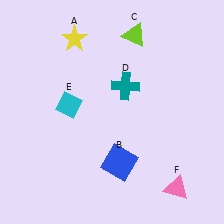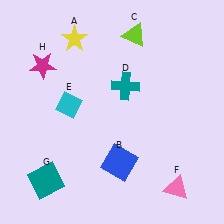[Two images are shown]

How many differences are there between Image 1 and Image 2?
There are 2 differences between the two images.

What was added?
A teal square (G), a magenta star (H) were added in Image 2.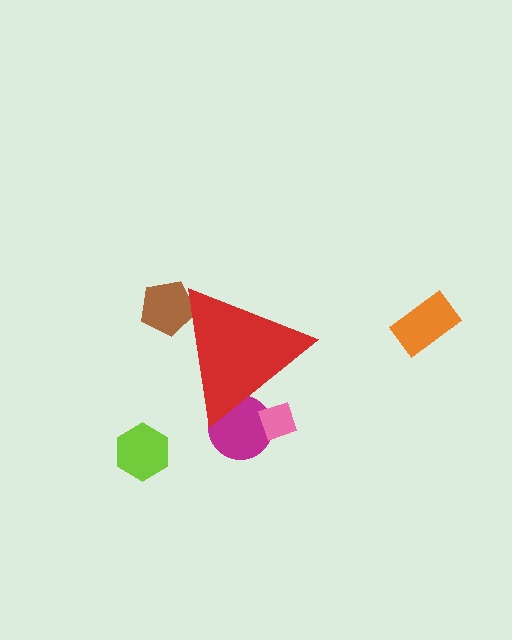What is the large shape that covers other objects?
A red triangle.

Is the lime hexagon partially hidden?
No, the lime hexagon is fully visible.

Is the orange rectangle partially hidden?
No, the orange rectangle is fully visible.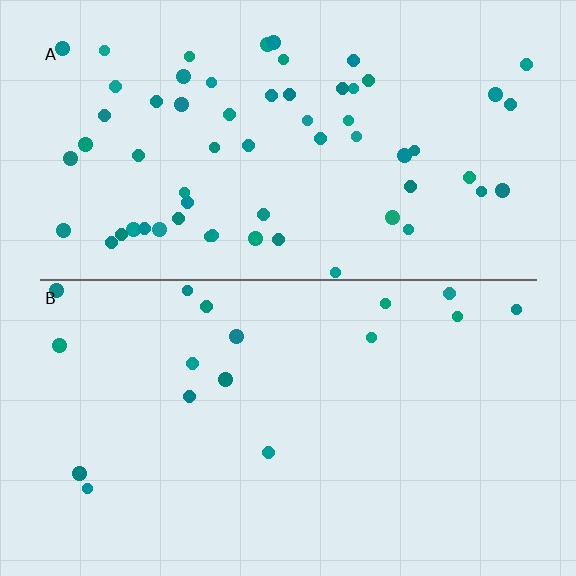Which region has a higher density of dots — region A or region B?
A (the top).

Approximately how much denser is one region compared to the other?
Approximately 3.6× — region A over region B.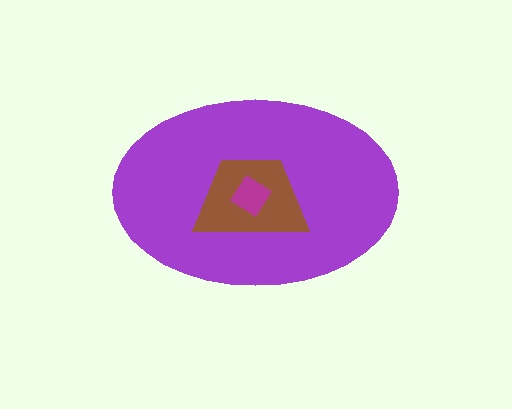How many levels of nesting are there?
3.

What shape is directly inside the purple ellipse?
The brown trapezoid.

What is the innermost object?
The magenta diamond.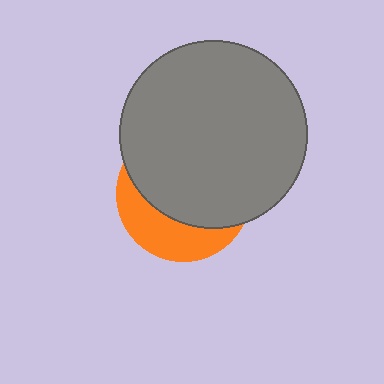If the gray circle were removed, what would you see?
You would see the complete orange circle.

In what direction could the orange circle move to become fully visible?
The orange circle could move down. That would shift it out from behind the gray circle entirely.